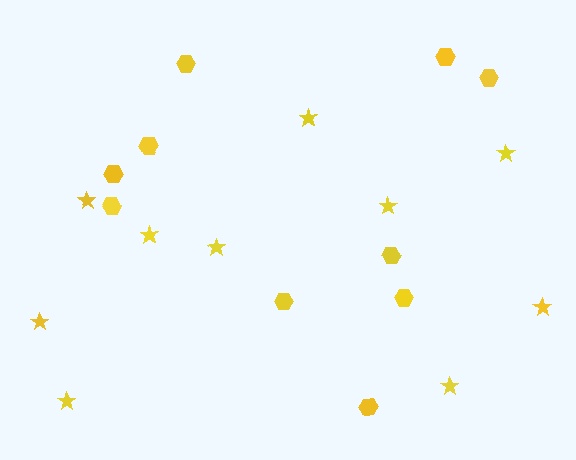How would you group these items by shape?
There are 2 groups: one group of hexagons (10) and one group of stars (10).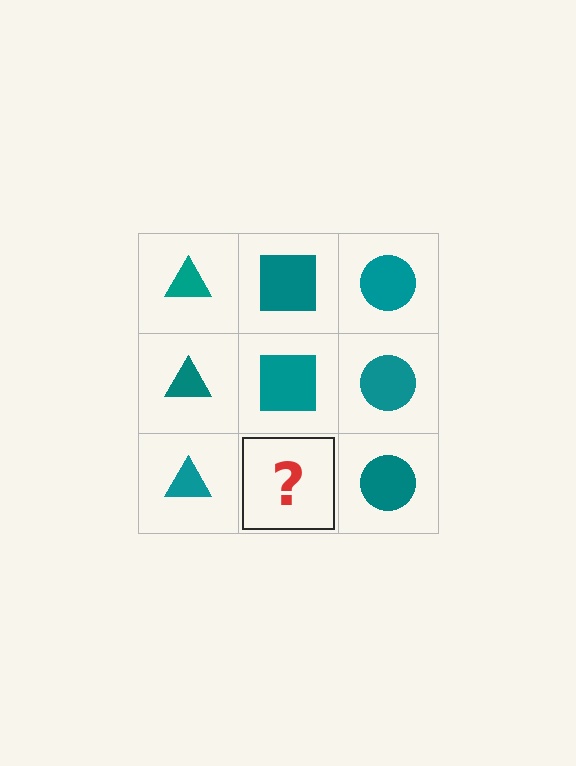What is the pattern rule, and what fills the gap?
The rule is that each column has a consistent shape. The gap should be filled with a teal square.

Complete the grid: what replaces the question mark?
The question mark should be replaced with a teal square.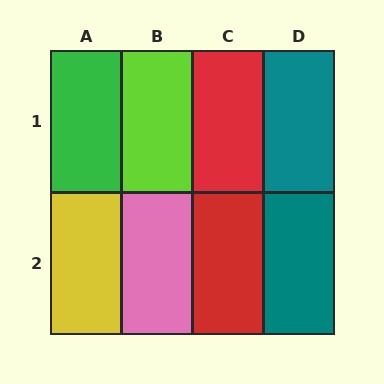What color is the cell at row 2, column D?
Teal.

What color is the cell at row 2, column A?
Yellow.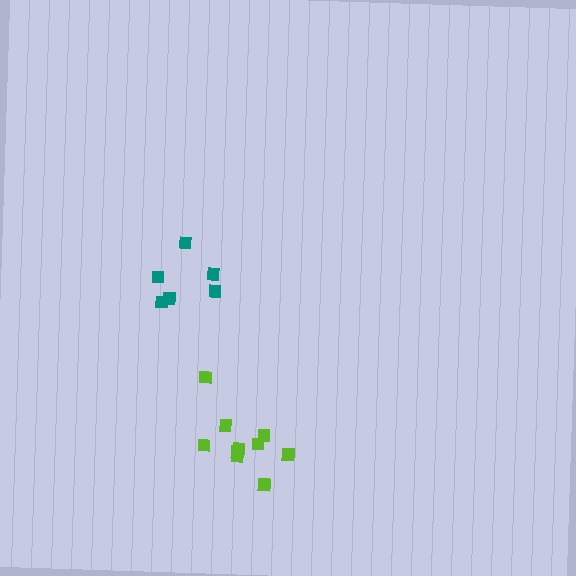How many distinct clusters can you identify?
There are 2 distinct clusters.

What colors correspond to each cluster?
The clusters are colored: lime, teal.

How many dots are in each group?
Group 1: 10 dots, Group 2: 6 dots (16 total).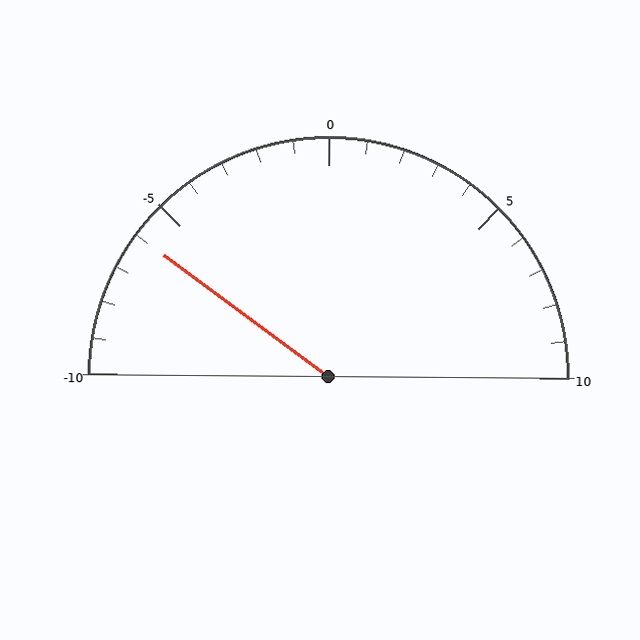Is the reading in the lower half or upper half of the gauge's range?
The reading is in the lower half of the range (-10 to 10).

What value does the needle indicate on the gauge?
The needle indicates approximately -6.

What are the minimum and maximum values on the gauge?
The gauge ranges from -10 to 10.